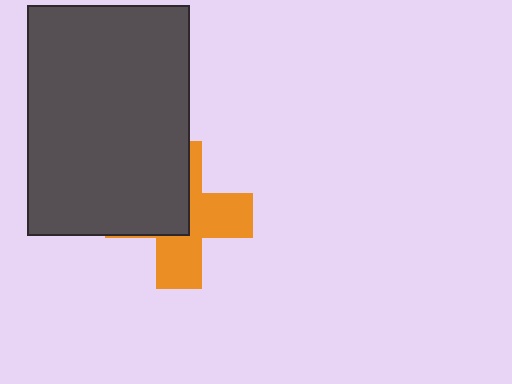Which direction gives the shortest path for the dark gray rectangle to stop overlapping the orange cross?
Moving toward the upper-left gives the shortest separation.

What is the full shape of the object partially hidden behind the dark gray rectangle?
The partially hidden object is an orange cross.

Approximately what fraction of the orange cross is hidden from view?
Roughly 47% of the orange cross is hidden behind the dark gray rectangle.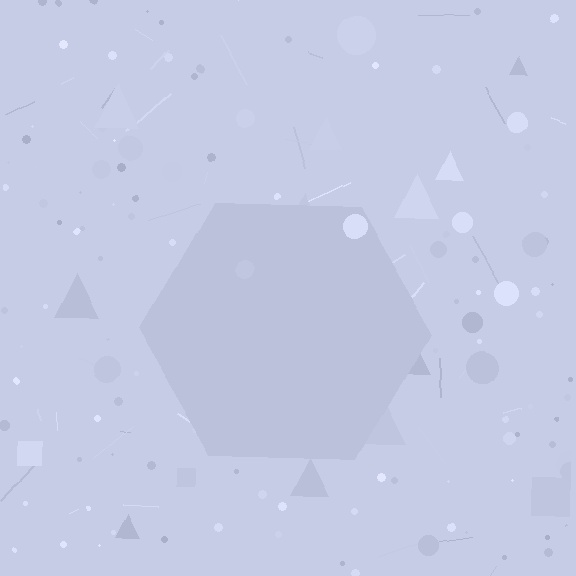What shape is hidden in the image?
A hexagon is hidden in the image.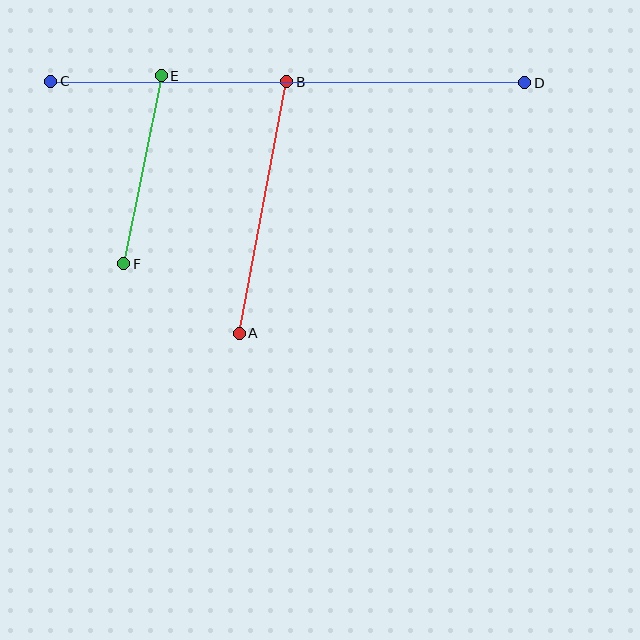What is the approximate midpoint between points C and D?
The midpoint is at approximately (288, 82) pixels.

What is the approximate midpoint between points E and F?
The midpoint is at approximately (142, 170) pixels.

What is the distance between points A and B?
The distance is approximately 256 pixels.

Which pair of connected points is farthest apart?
Points C and D are farthest apart.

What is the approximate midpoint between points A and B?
The midpoint is at approximately (263, 207) pixels.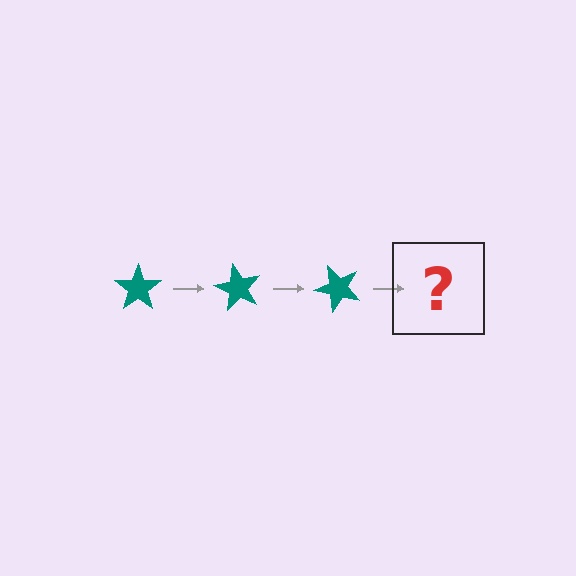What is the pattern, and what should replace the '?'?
The pattern is that the star rotates 60 degrees each step. The '?' should be a teal star rotated 180 degrees.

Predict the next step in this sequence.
The next step is a teal star rotated 180 degrees.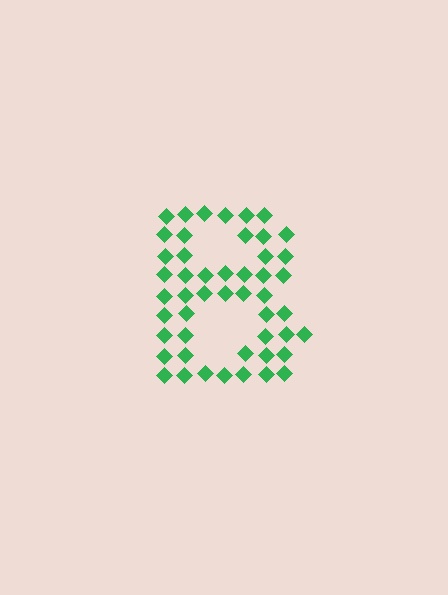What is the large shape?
The large shape is the letter B.